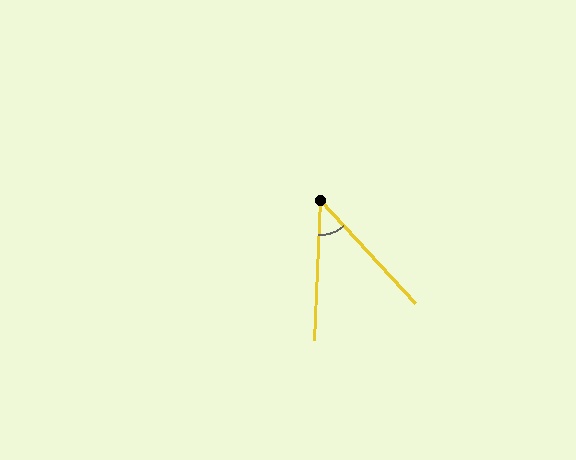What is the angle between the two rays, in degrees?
Approximately 45 degrees.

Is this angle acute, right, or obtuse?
It is acute.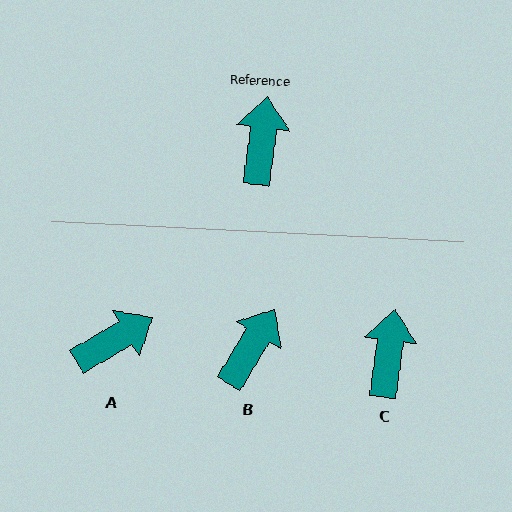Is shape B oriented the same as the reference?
No, it is off by about 24 degrees.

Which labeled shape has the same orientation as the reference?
C.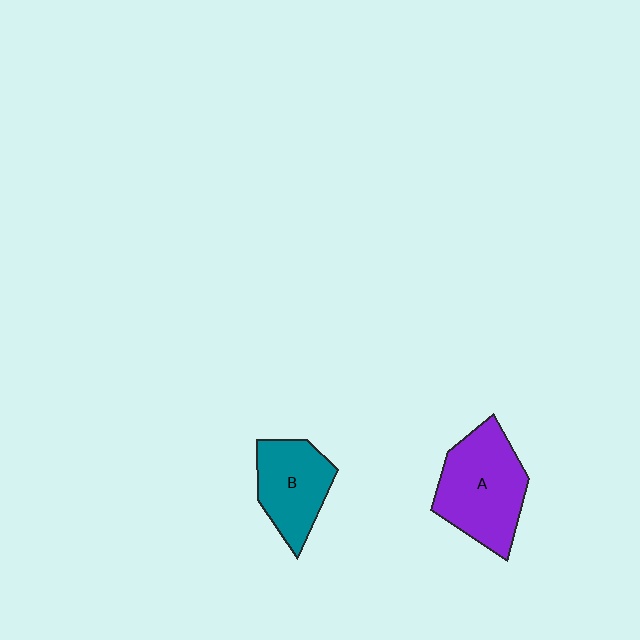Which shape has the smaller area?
Shape B (teal).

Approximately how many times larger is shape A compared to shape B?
Approximately 1.4 times.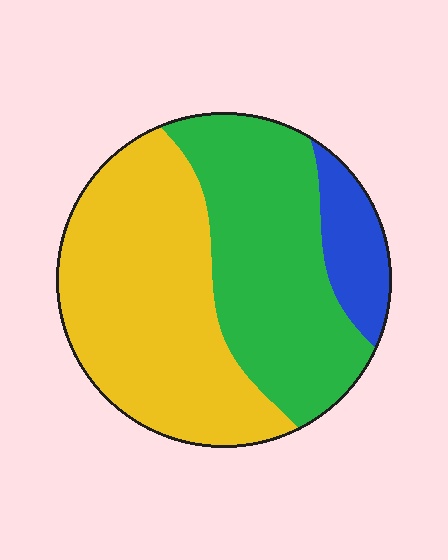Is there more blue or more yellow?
Yellow.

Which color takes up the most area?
Yellow, at roughly 50%.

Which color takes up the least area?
Blue, at roughly 10%.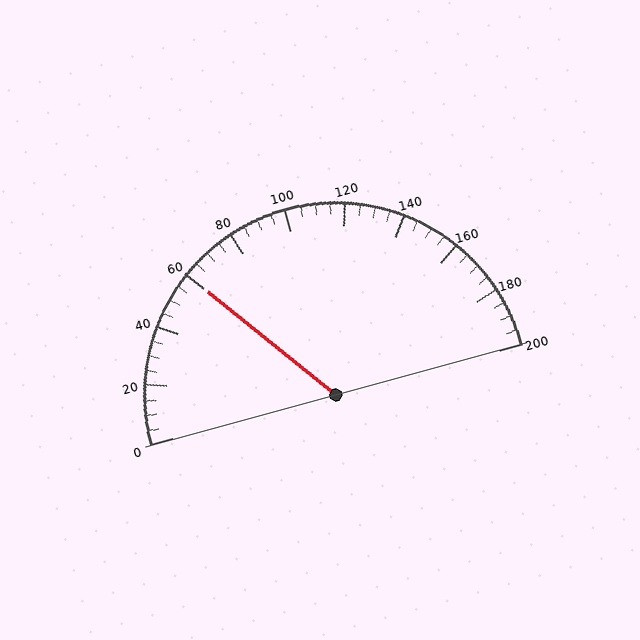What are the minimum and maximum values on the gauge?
The gauge ranges from 0 to 200.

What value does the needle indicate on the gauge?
The needle indicates approximately 60.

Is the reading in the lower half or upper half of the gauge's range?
The reading is in the lower half of the range (0 to 200).